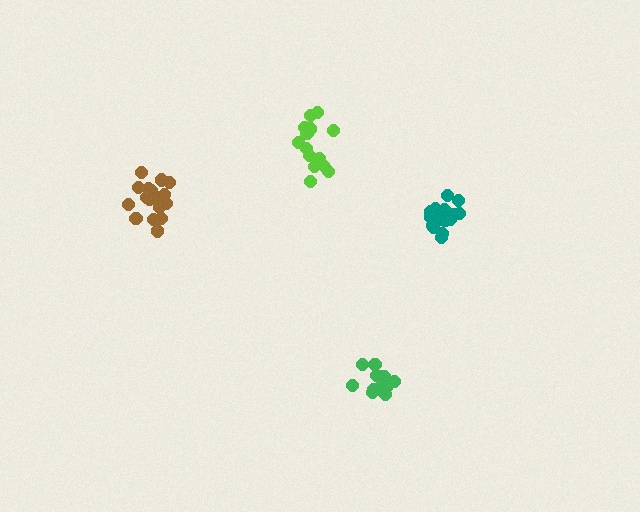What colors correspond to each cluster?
The clusters are colored: teal, brown, green, lime.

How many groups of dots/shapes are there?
There are 4 groups.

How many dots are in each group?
Group 1: 16 dots, Group 2: 19 dots, Group 3: 13 dots, Group 4: 15 dots (63 total).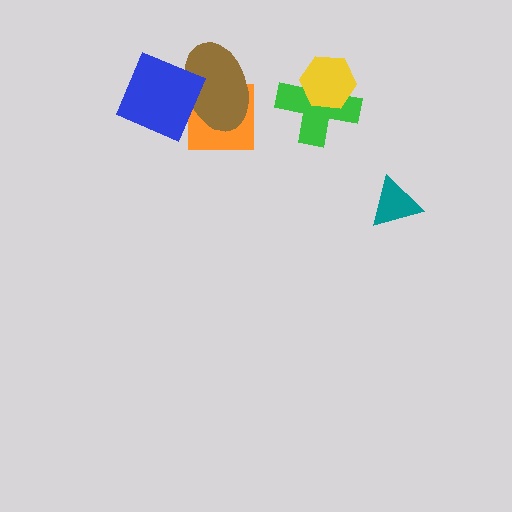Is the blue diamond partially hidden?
No, no other shape covers it.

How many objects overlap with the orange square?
2 objects overlap with the orange square.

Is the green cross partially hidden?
Yes, it is partially covered by another shape.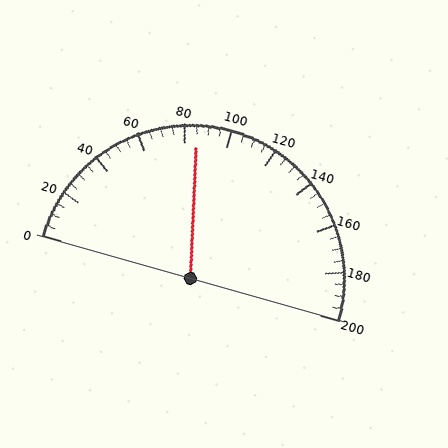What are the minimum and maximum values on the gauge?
The gauge ranges from 0 to 200.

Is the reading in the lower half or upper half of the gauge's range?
The reading is in the lower half of the range (0 to 200).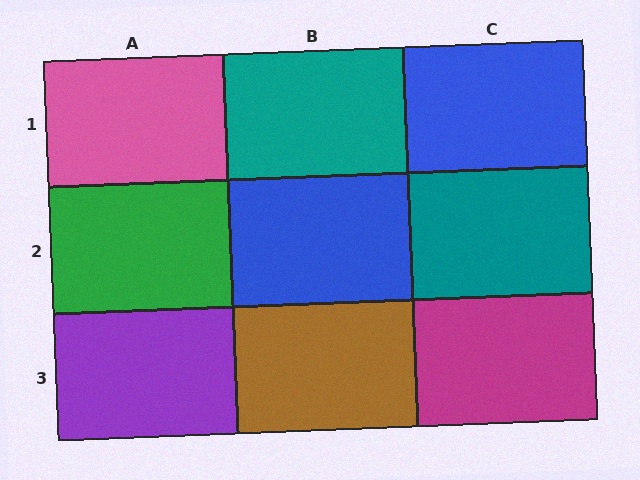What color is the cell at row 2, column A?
Green.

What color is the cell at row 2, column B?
Blue.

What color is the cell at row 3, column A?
Purple.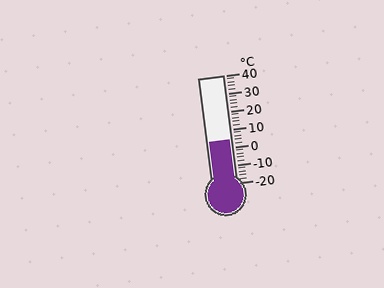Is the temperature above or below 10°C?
The temperature is below 10°C.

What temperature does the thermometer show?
The thermometer shows approximately 4°C.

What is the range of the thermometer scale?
The thermometer scale ranges from -20°C to 40°C.